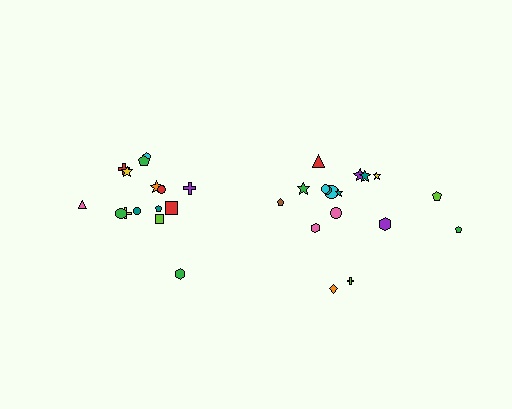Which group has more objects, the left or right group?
The right group.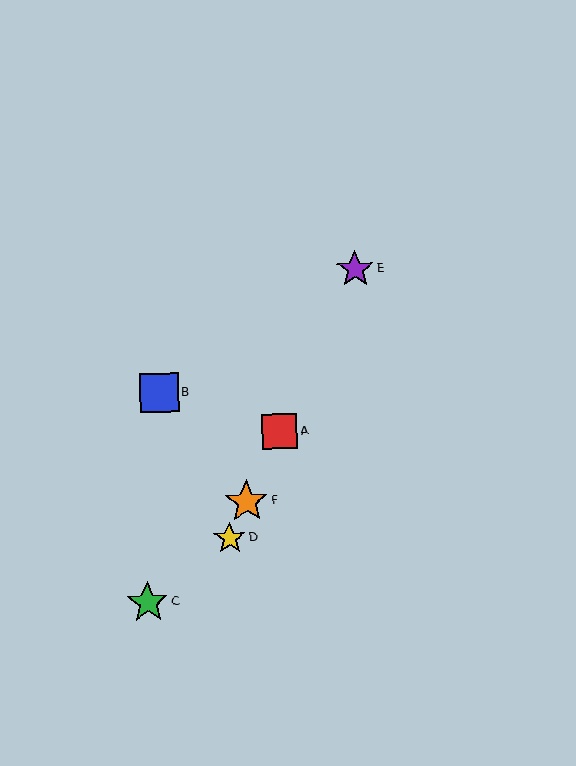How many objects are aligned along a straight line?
4 objects (A, D, E, F) are aligned along a straight line.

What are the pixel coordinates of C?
Object C is at (148, 603).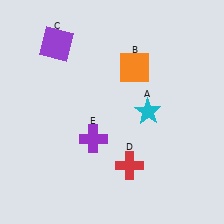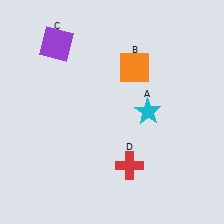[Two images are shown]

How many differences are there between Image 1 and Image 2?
There is 1 difference between the two images.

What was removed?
The purple cross (E) was removed in Image 2.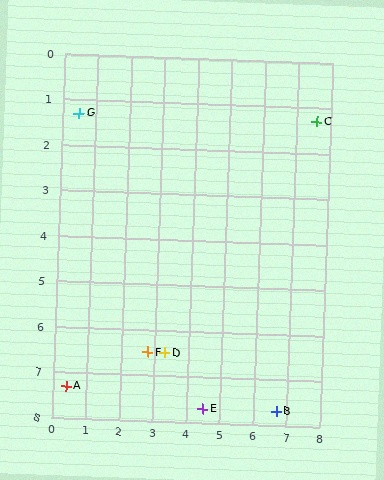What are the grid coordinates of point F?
Point F is at approximately (2.8, 6.5).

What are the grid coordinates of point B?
Point B is at approximately (6.7, 7.7).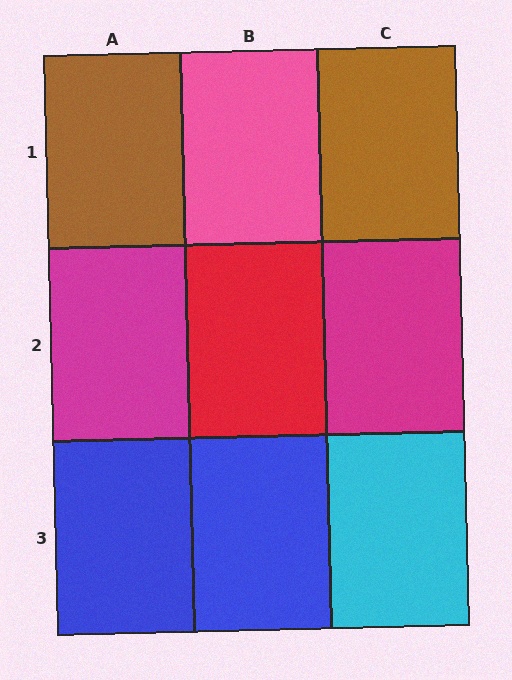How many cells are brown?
2 cells are brown.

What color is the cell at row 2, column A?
Magenta.